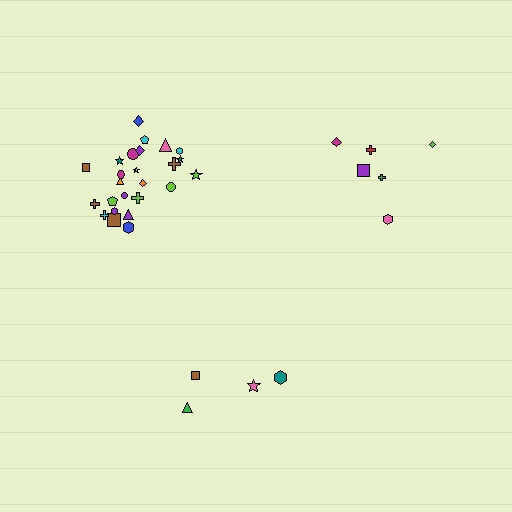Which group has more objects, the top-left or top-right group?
The top-left group.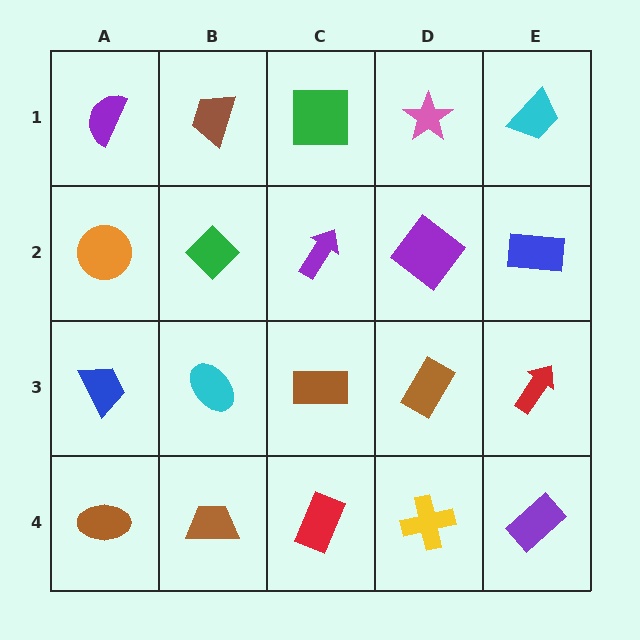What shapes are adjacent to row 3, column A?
An orange circle (row 2, column A), a brown ellipse (row 4, column A), a cyan ellipse (row 3, column B).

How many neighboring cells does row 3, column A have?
3.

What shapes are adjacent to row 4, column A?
A blue trapezoid (row 3, column A), a brown trapezoid (row 4, column B).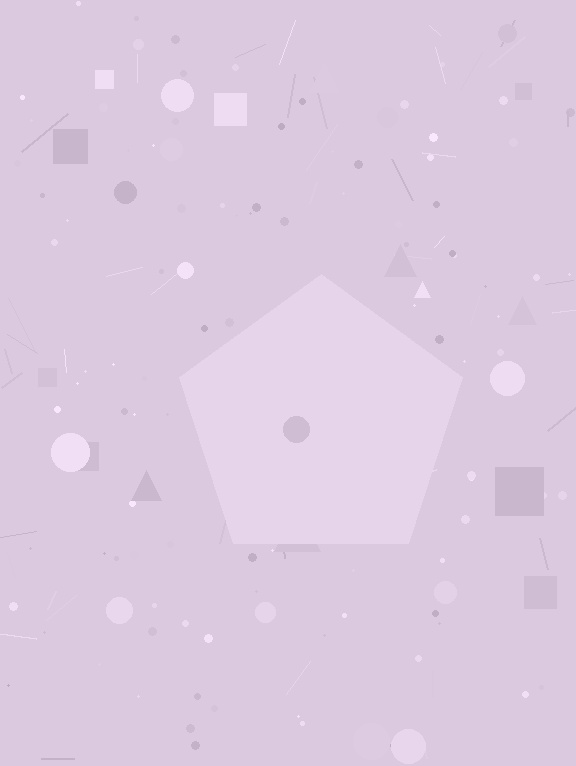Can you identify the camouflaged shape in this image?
The camouflaged shape is a pentagon.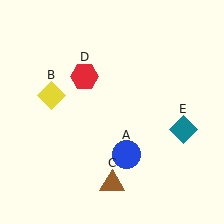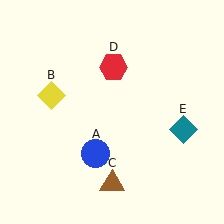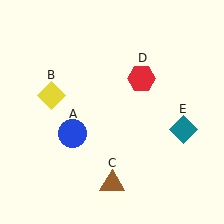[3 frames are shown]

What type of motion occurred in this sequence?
The blue circle (object A), red hexagon (object D) rotated clockwise around the center of the scene.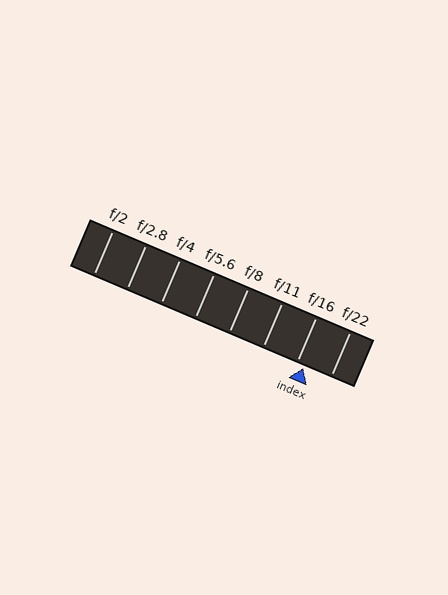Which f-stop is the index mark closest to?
The index mark is closest to f/16.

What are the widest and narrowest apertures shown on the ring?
The widest aperture shown is f/2 and the narrowest is f/22.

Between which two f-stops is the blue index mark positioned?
The index mark is between f/16 and f/22.